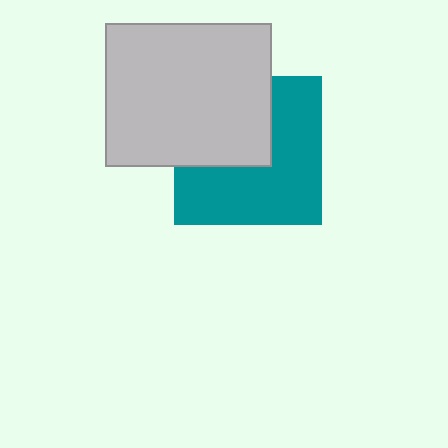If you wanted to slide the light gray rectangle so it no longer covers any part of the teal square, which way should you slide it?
Slide it toward the upper-left — that is the most direct way to separate the two shapes.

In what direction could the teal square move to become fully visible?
The teal square could move toward the lower-right. That would shift it out from behind the light gray rectangle entirely.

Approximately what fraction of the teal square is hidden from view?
Roughly 41% of the teal square is hidden behind the light gray rectangle.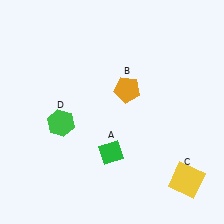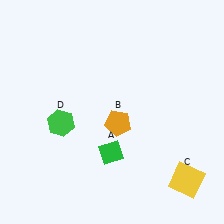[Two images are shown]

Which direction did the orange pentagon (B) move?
The orange pentagon (B) moved down.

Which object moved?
The orange pentagon (B) moved down.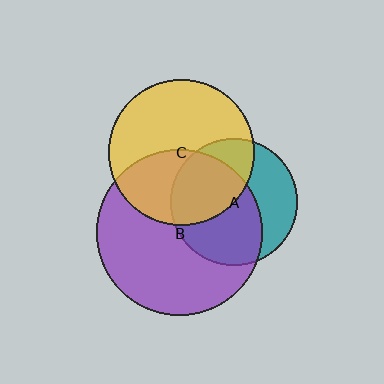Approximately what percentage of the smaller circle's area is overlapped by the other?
Approximately 60%.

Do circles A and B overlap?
Yes.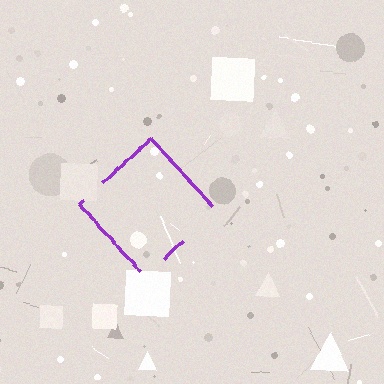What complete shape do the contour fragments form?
The contour fragments form a diamond.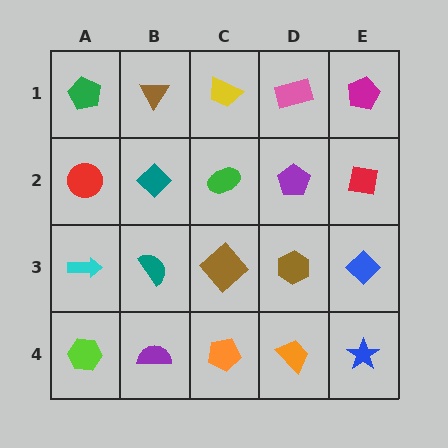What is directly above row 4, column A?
A cyan arrow.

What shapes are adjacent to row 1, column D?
A purple pentagon (row 2, column D), a yellow trapezoid (row 1, column C), a magenta pentagon (row 1, column E).